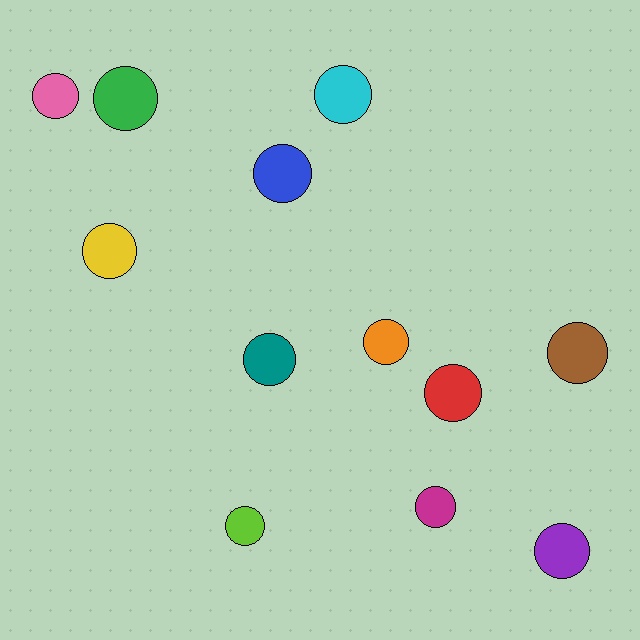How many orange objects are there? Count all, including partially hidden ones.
There is 1 orange object.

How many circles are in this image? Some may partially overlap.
There are 12 circles.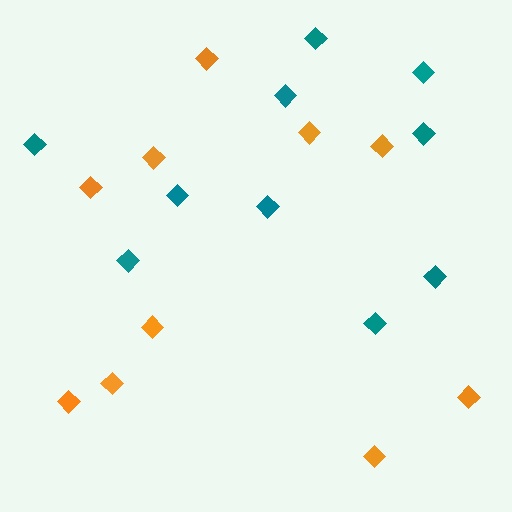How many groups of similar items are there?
There are 2 groups: one group of orange diamonds (10) and one group of teal diamonds (10).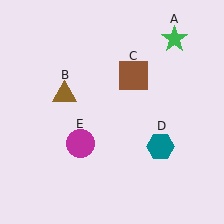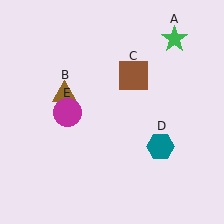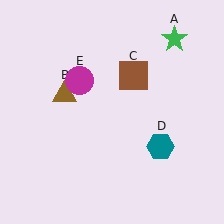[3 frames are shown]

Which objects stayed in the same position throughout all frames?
Green star (object A) and brown triangle (object B) and brown square (object C) and teal hexagon (object D) remained stationary.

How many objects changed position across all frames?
1 object changed position: magenta circle (object E).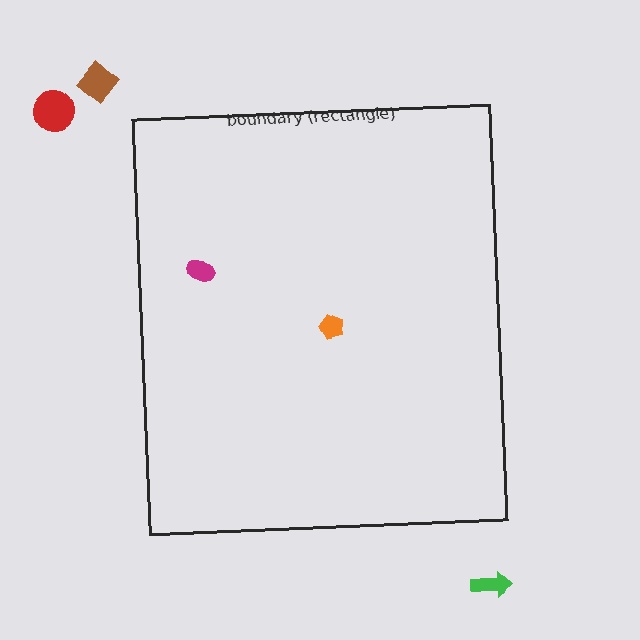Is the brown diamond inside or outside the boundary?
Outside.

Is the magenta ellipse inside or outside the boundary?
Inside.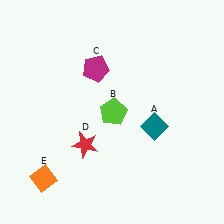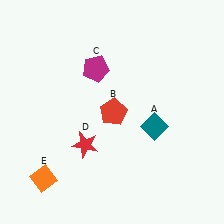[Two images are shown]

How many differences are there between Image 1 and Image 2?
There is 1 difference between the two images.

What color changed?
The pentagon (B) changed from lime in Image 1 to red in Image 2.